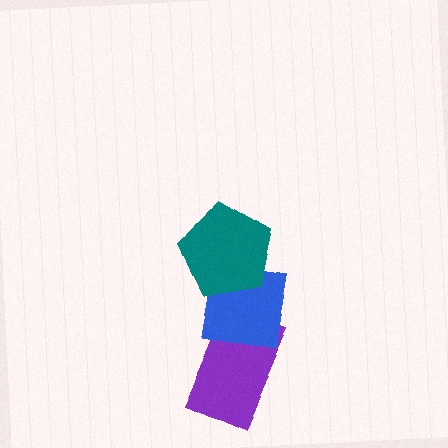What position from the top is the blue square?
The blue square is 2nd from the top.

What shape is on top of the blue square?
The teal pentagon is on top of the blue square.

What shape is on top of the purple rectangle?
The blue square is on top of the purple rectangle.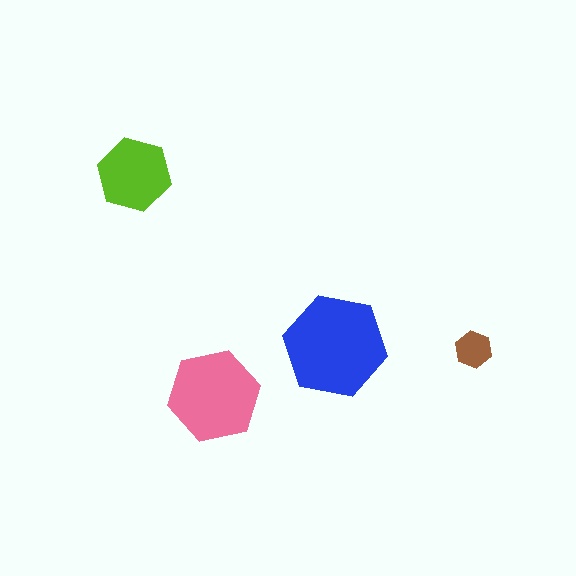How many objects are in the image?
There are 4 objects in the image.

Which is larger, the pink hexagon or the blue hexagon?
The blue one.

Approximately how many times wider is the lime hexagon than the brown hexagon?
About 2 times wider.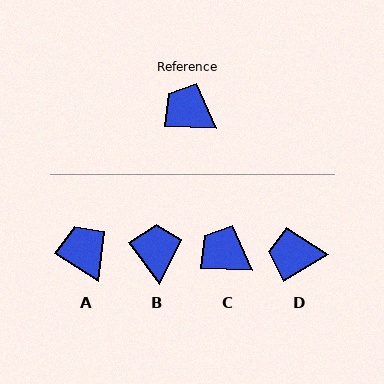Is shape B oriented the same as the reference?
No, it is off by about 50 degrees.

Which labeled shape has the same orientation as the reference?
C.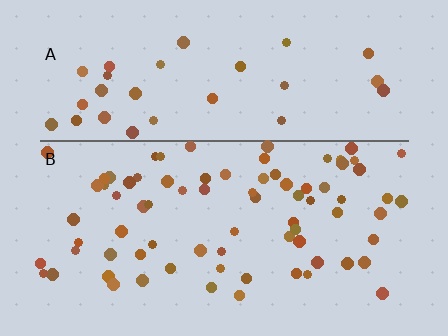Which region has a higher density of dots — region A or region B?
B (the bottom).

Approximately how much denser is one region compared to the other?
Approximately 2.2× — region B over region A.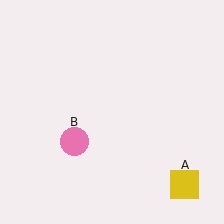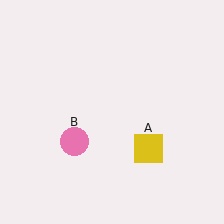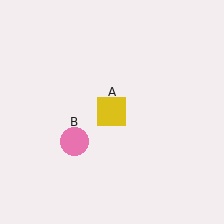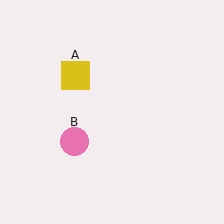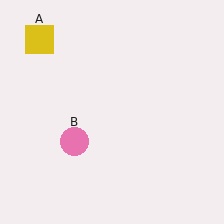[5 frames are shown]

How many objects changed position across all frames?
1 object changed position: yellow square (object A).